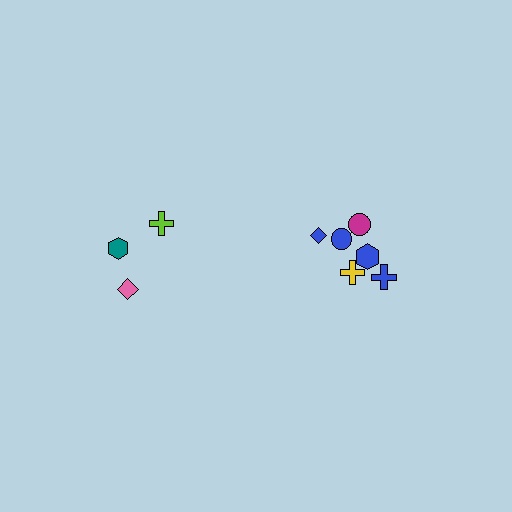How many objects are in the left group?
There are 3 objects.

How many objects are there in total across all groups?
There are 9 objects.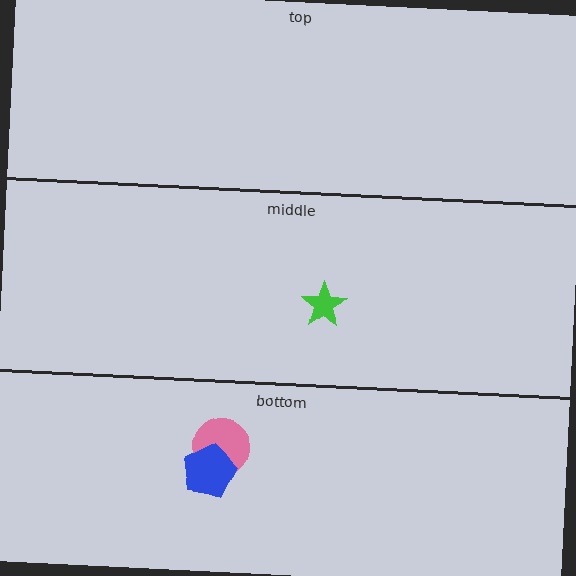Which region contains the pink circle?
The bottom region.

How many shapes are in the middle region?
1.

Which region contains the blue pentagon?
The bottom region.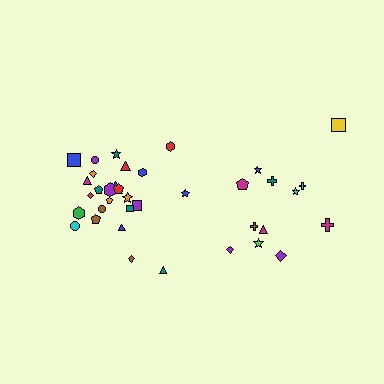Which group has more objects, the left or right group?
The left group.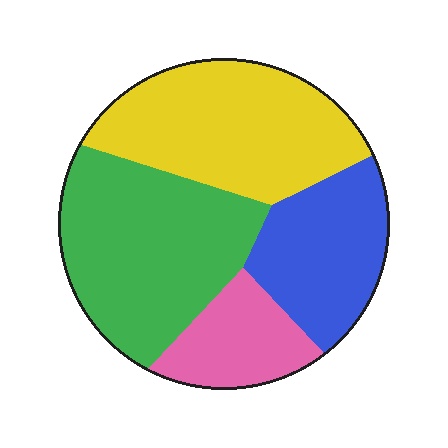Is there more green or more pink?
Green.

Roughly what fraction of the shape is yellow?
Yellow covers 32% of the shape.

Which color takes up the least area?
Pink, at roughly 15%.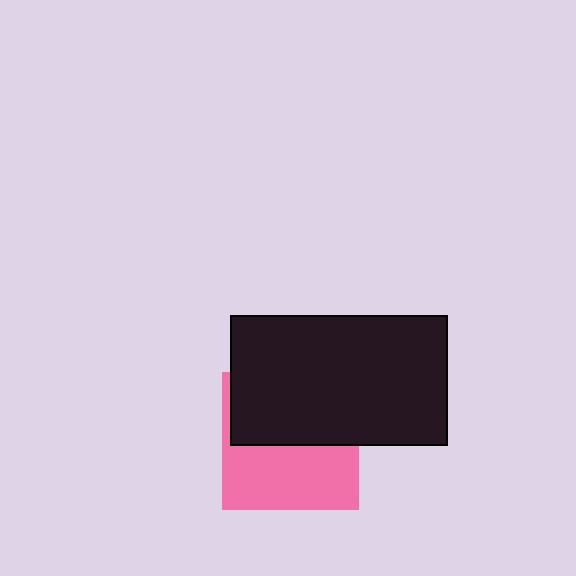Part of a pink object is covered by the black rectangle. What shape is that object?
It is a square.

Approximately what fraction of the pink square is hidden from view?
Roughly 51% of the pink square is hidden behind the black rectangle.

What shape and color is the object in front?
The object in front is a black rectangle.